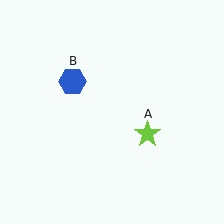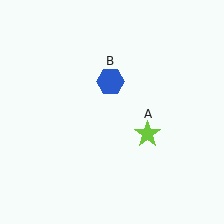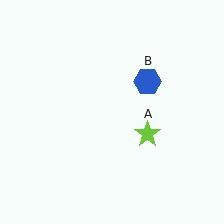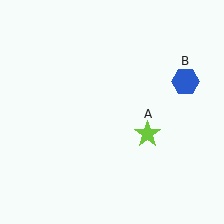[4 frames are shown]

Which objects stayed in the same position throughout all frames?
Lime star (object A) remained stationary.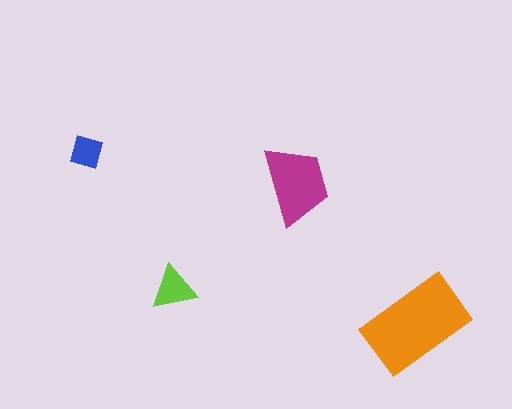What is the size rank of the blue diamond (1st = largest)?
4th.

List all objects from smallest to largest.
The blue diamond, the lime triangle, the magenta trapezoid, the orange rectangle.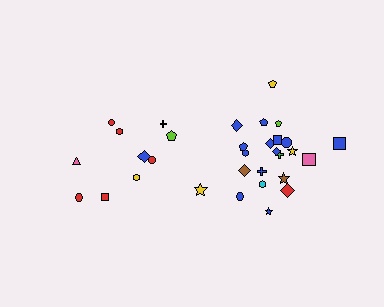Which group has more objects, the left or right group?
The right group.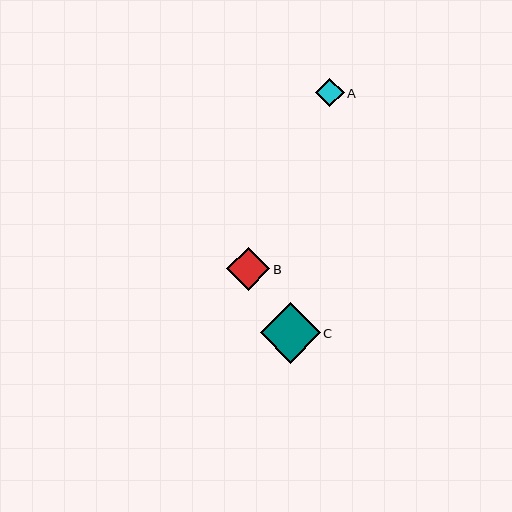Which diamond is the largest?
Diamond C is the largest with a size of approximately 60 pixels.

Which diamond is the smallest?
Diamond A is the smallest with a size of approximately 29 pixels.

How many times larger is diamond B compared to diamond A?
Diamond B is approximately 1.5 times the size of diamond A.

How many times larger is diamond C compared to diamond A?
Diamond C is approximately 2.1 times the size of diamond A.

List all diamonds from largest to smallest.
From largest to smallest: C, B, A.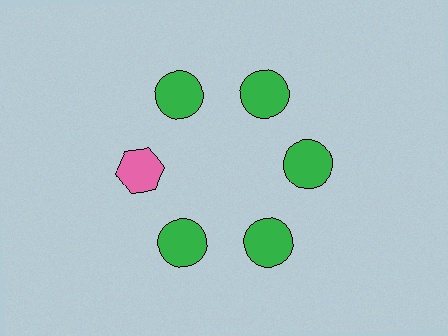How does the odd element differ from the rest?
It differs in both color (pink instead of green) and shape (hexagon instead of circle).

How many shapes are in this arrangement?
There are 6 shapes arranged in a ring pattern.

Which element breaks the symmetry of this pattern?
The pink hexagon at roughly the 9 o'clock position breaks the symmetry. All other shapes are green circles.